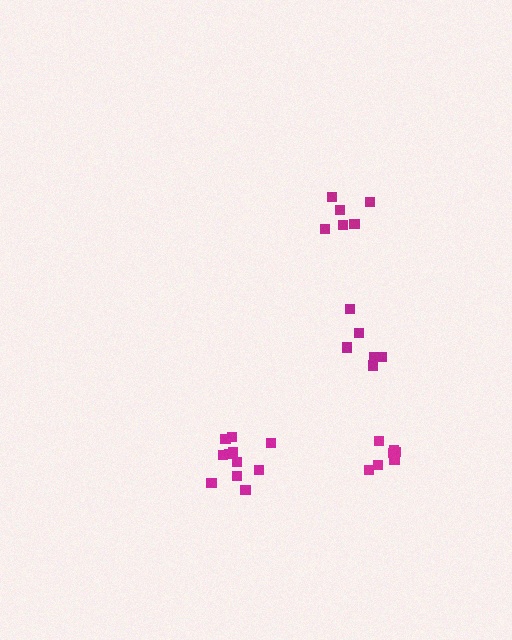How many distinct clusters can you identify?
There are 4 distinct clusters.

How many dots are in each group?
Group 1: 6 dots, Group 2: 6 dots, Group 3: 8 dots, Group 4: 11 dots (31 total).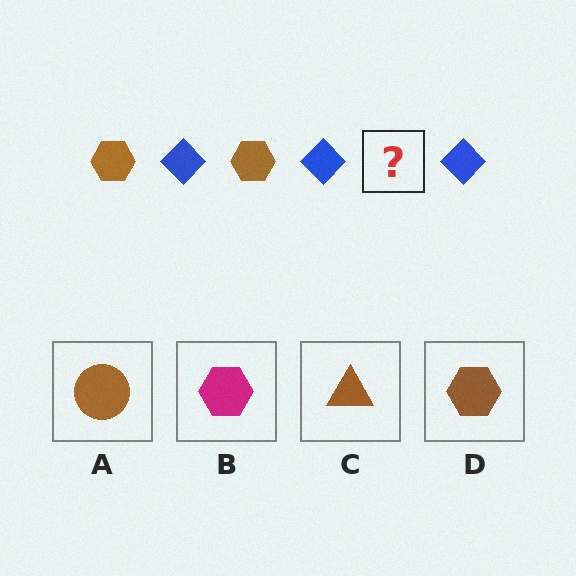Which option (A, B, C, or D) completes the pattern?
D.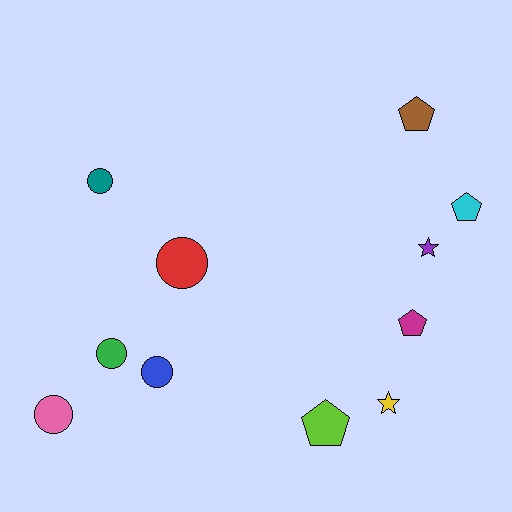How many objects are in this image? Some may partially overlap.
There are 11 objects.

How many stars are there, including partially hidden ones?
There are 2 stars.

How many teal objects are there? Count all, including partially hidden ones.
There is 1 teal object.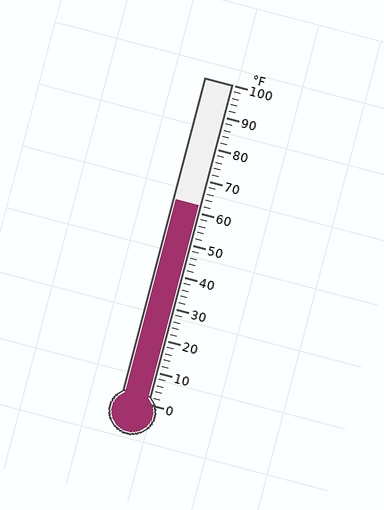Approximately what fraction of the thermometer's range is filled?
The thermometer is filled to approximately 60% of its range.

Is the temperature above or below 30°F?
The temperature is above 30°F.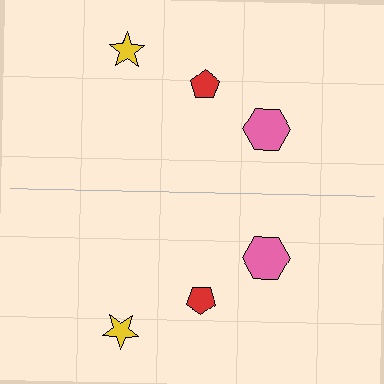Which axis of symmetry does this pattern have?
The pattern has a horizontal axis of symmetry running through the center of the image.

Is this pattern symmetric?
Yes, this pattern has bilateral (reflection) symmetry.